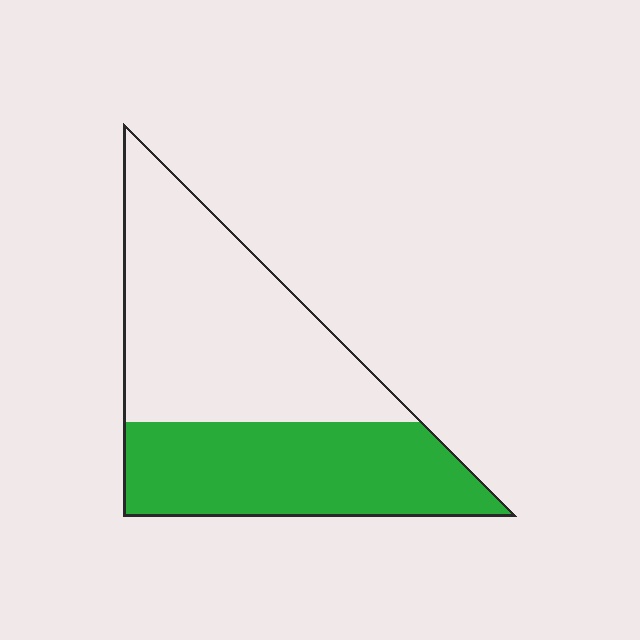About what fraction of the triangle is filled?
About two fifths (2/5).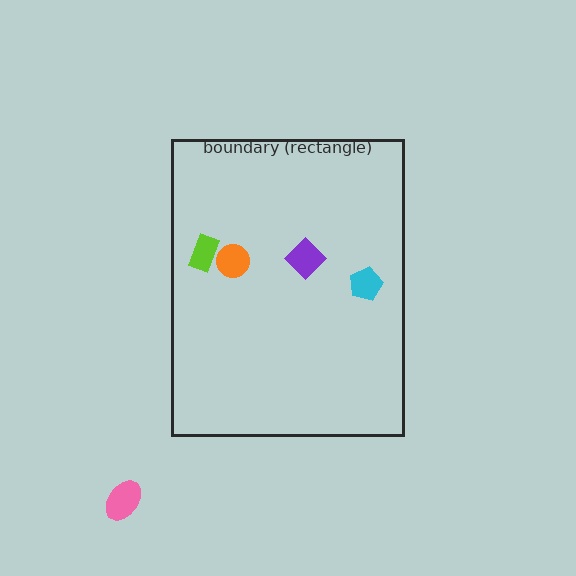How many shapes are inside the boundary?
4 inside, 1 outside.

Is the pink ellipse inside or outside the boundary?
Outside.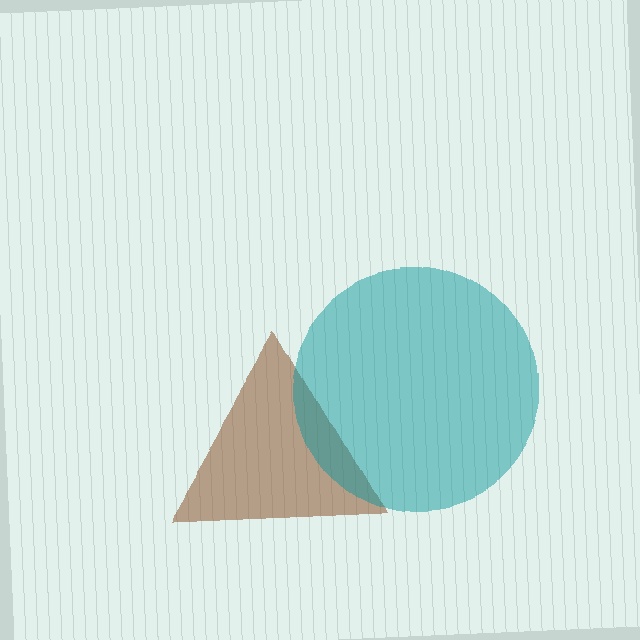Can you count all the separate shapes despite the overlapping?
Yes, there are 2 separate shapes.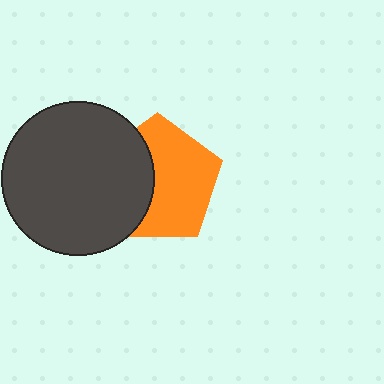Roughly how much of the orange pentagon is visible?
About half of it is visible (roughly 61%).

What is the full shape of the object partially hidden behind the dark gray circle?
The partially hidden object is an orange pentagon.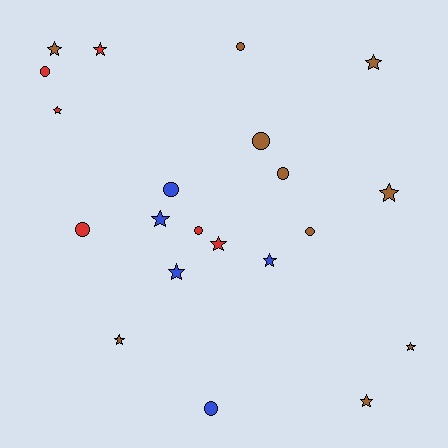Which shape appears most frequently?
Star, with 12 objects.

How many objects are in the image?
There are 21 objects.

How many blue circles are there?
There are 2 blue circles.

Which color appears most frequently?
Brown, with 10 objects.